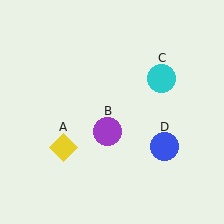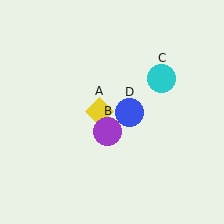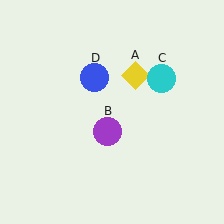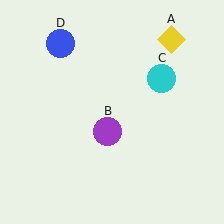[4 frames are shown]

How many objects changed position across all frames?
2 objects changed position: yellow diamond (object A), blue circle (object D).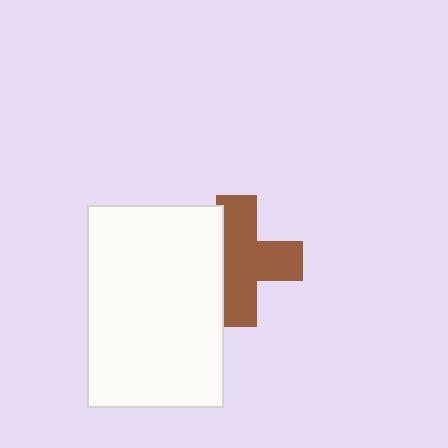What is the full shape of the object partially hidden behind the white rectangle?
The partially hidden object is a brown cross.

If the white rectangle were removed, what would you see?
You would see the complete brown cross.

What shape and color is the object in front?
The object in front is a white rectangle.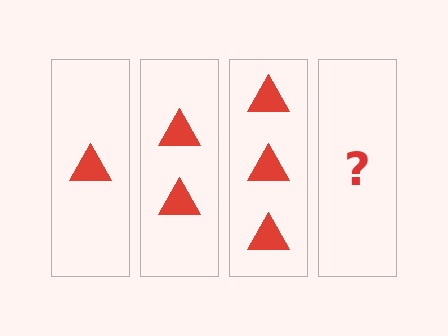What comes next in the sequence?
The next element should be 4 triangles.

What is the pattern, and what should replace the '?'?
The pattern is that each step adds one more triangle. The '?' should be 4 triangles.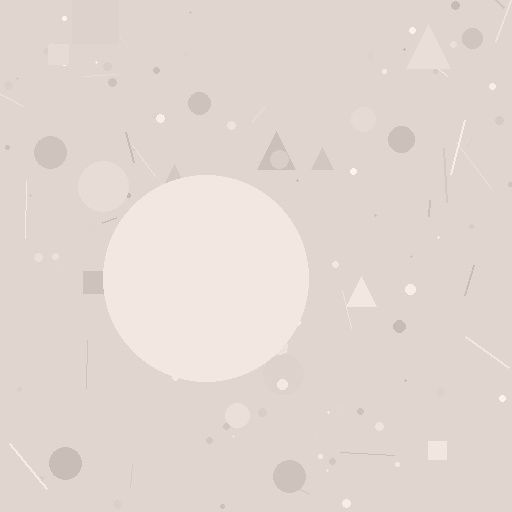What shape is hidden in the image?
A circle is hidden in the image.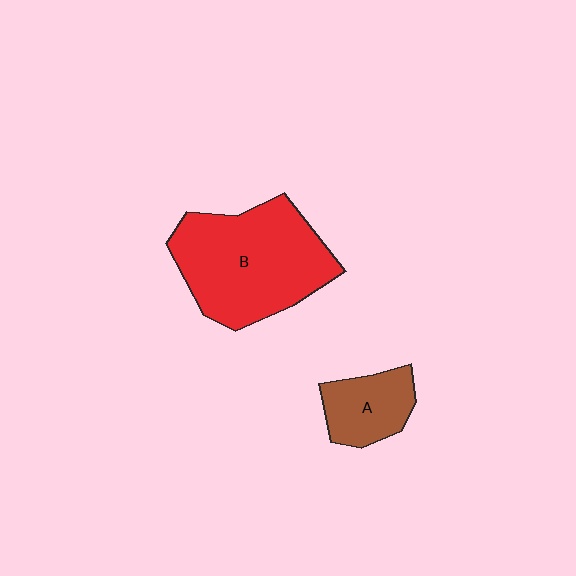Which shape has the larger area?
Shape B (red).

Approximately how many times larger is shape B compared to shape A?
Approximately 2.6 times.